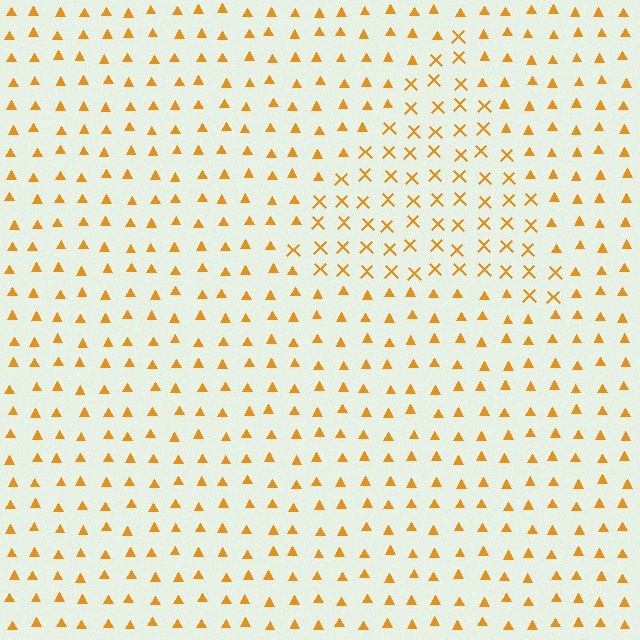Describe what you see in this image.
The image is filled with small orange elements arranged in a uniform grid. A triangle-shaped region contains X marks, while the surrounding area contains triangles. The boundary is defined purely by the change in element shape.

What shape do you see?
I see a triangle.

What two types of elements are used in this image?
The image uses X marks inside the triangle region and triangles outside it.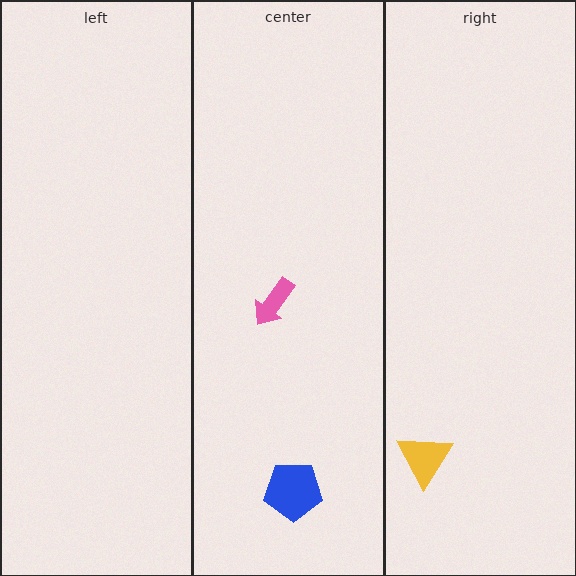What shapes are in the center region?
The pink arrow, the blue pentagon.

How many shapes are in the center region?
2.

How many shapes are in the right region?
1.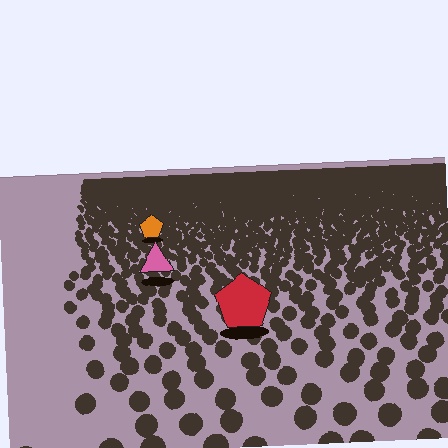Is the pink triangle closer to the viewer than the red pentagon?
No. The red pentagon is closer — you can tell from the texture gradient: the ground texture is coarser near it.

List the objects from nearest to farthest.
From nearest to farthest: the red pentagon, the pink triangle, the orange pentagon.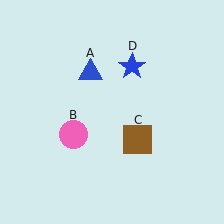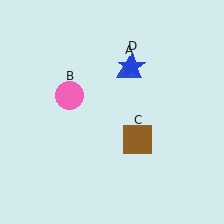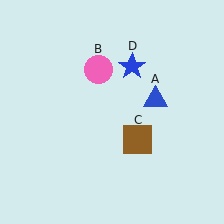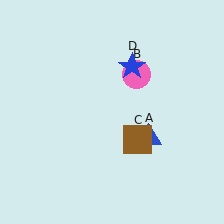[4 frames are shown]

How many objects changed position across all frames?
2 objects changed position: blue triangle (object A), pink circle (object B).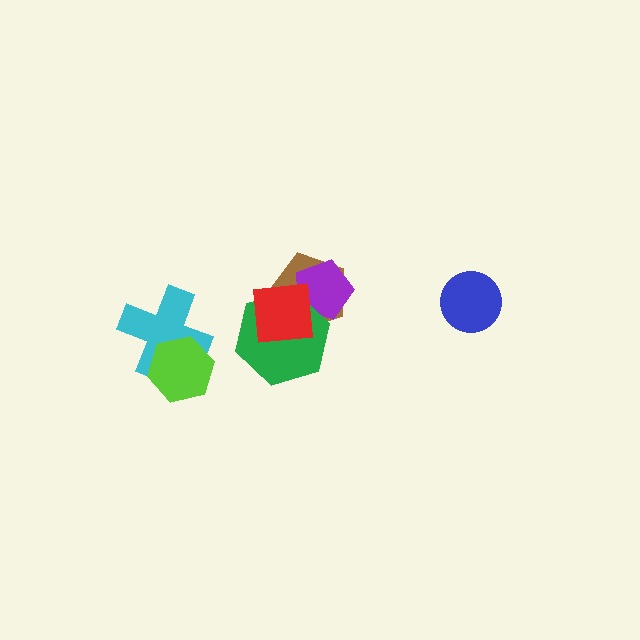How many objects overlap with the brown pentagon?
3 objects overlap with the brown pentagon.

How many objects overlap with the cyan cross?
1 object overlaps with the cyan cross.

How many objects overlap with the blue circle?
0 objects overlap with the blue circle.